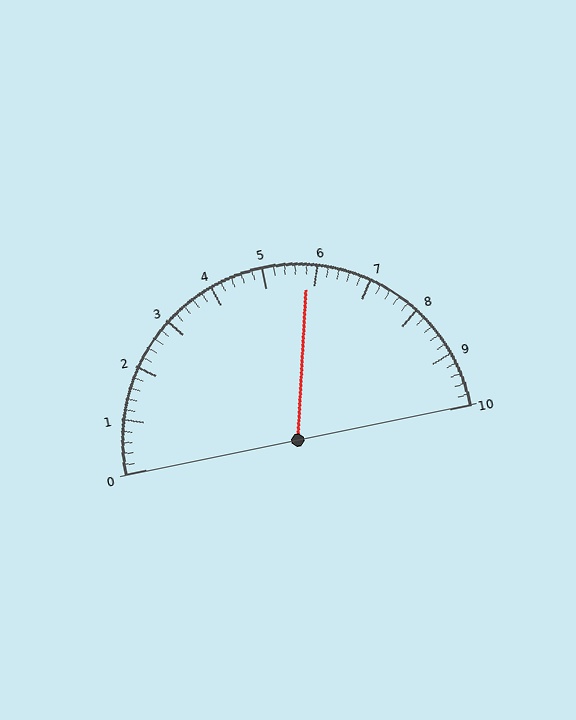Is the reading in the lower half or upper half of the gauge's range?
The reading is in the upper half of the range (0 to 10).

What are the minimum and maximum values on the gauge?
The gauge ranges from 0 to 10.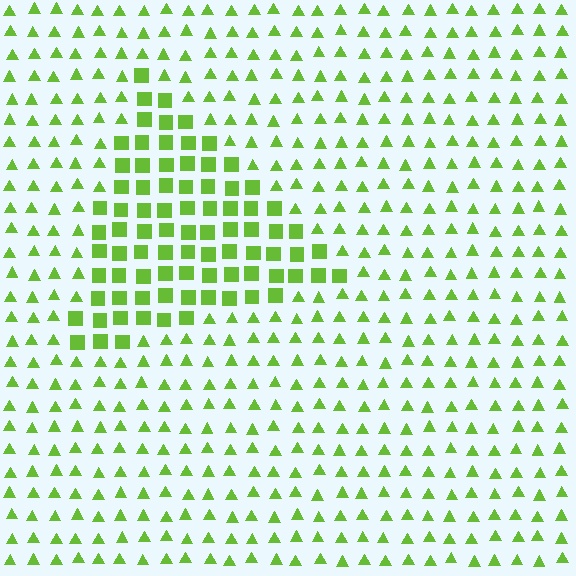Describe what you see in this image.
The image is filled with small lime elements arranged in a uniform grid. A triangle-shaped region contains squares, while the surrounding area contains triangles. The boundary is defined purely by the change in element shape.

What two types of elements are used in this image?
The image uses squares inside the triangle region and triangles outside it.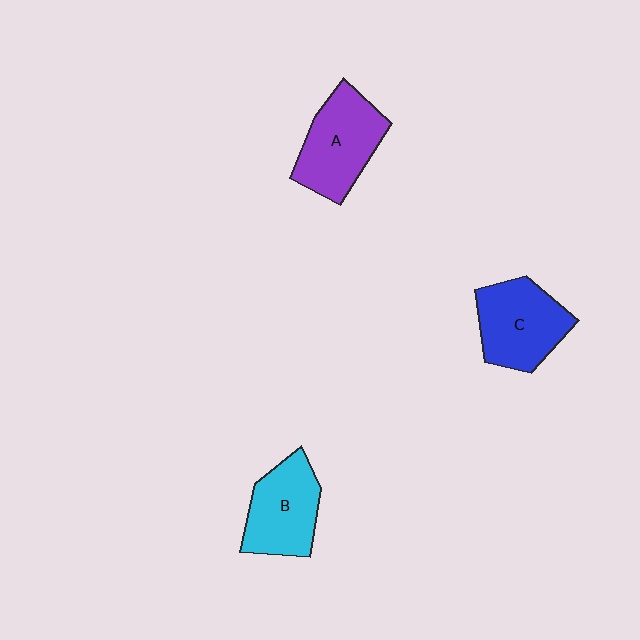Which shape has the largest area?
Shape A (purple).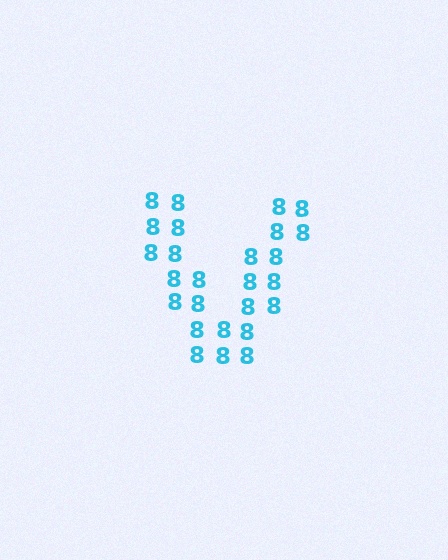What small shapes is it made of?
It is made of small digit 8's.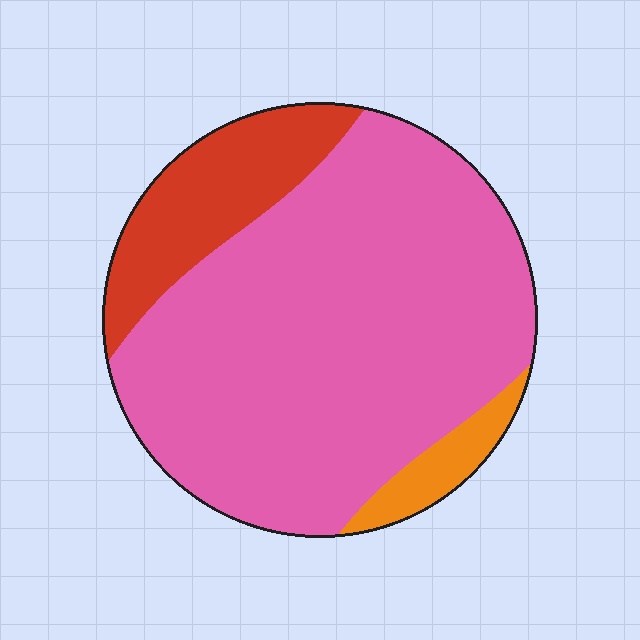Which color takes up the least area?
Orange, at roughly 5%.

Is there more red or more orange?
Red.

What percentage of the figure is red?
Red covers about 15% of the figure.